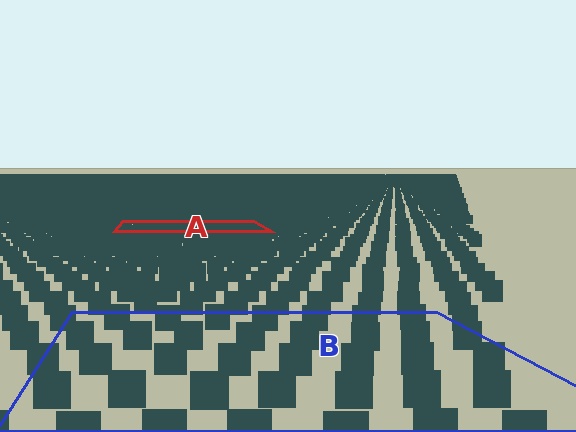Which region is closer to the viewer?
Region B is closer. The texture elements there are larger and more spread out.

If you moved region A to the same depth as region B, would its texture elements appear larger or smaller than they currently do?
They would appear larger. At a closer depth, the same texture elements are projected at a bigger on-screen size.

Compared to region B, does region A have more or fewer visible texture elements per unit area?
Region A has more texture elements per unit area — they are packed more densely because it is farther away.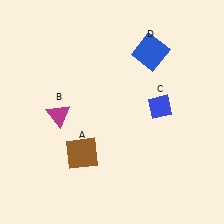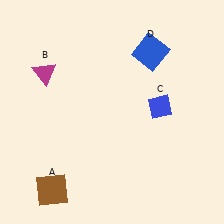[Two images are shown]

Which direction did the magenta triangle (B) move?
The magenta triangle (B) moved up.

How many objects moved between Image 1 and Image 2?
2 objects moved between the two images.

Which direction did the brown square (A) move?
The brown square (A) moved down.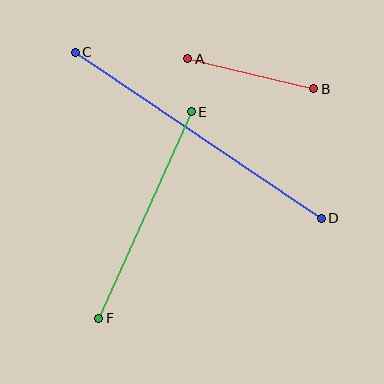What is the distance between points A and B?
The distance is approximately 130 pixels.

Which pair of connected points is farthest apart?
Points C and D are farthest apart.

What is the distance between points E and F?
The distance is approximately 226 pixels.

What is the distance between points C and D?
The distance is approximately 297 pixels.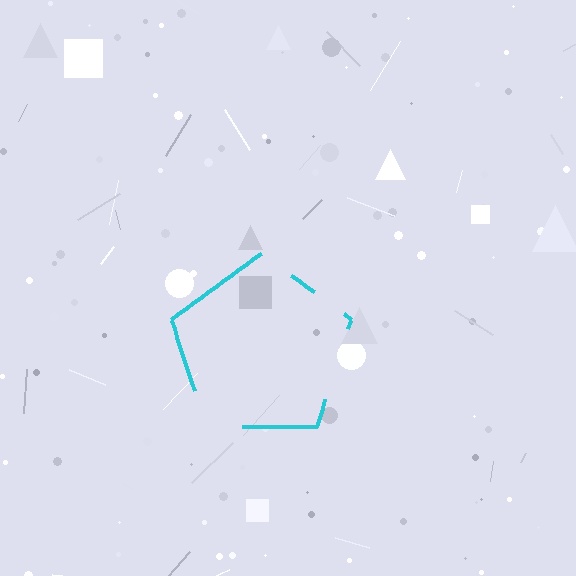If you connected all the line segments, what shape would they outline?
They would outline a pentagon.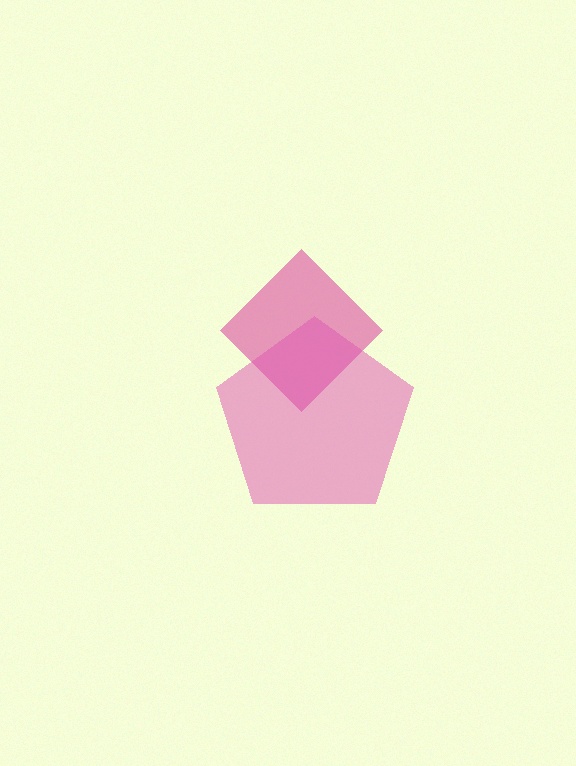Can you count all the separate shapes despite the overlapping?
Yes, there are 2 separate shapes.